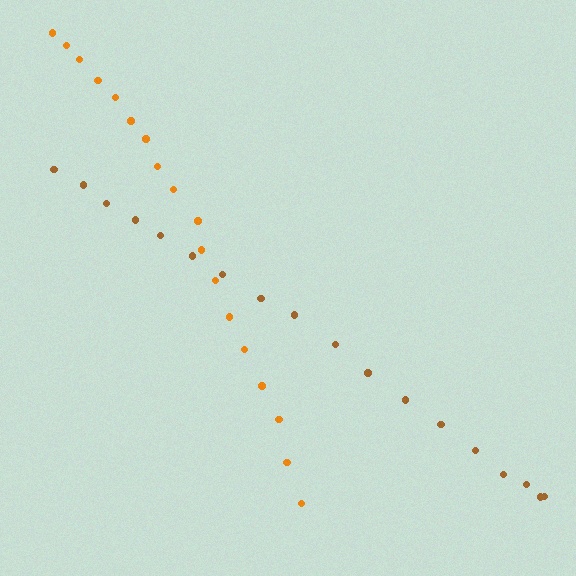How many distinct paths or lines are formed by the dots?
There are 2 distinct paths.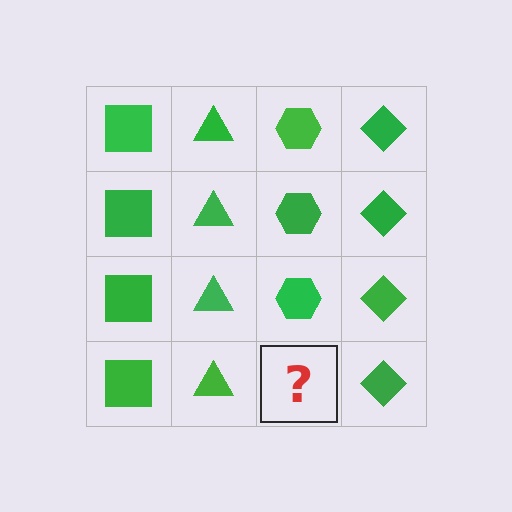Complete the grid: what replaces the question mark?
The question mark should be replaced with a green hexagon.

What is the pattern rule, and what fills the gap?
The rule is that each column has a consistent shape. The gap should be filled with a green hexagon.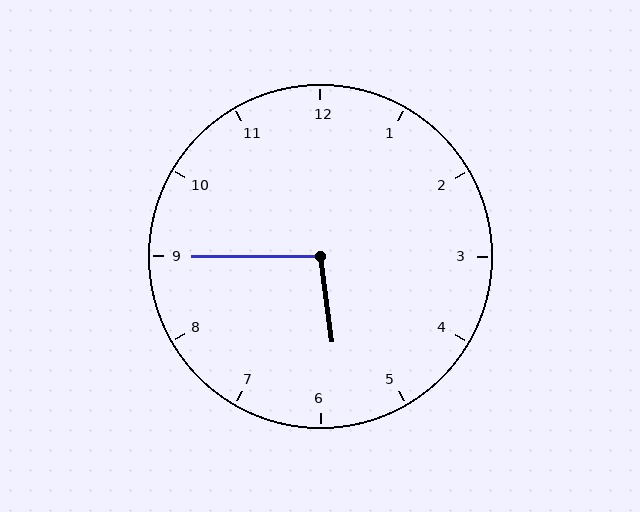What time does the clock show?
5:45.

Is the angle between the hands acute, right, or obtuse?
It is obtuse.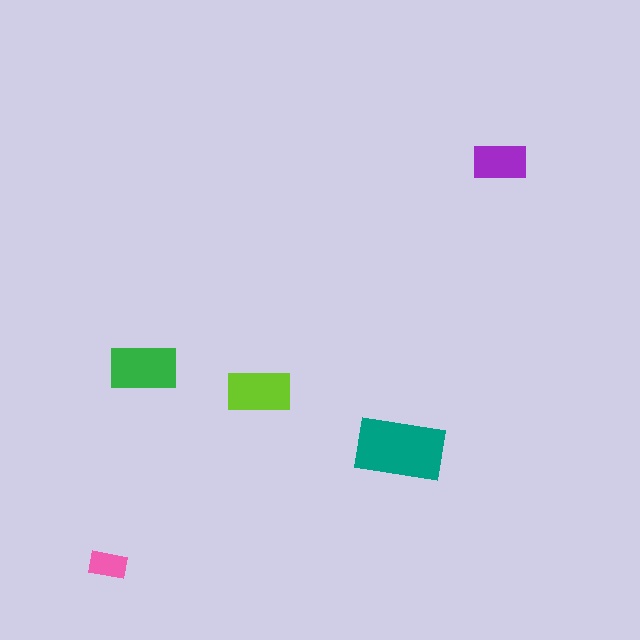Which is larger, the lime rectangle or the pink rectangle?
The lime one.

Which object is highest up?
The purple rectangle is topmost.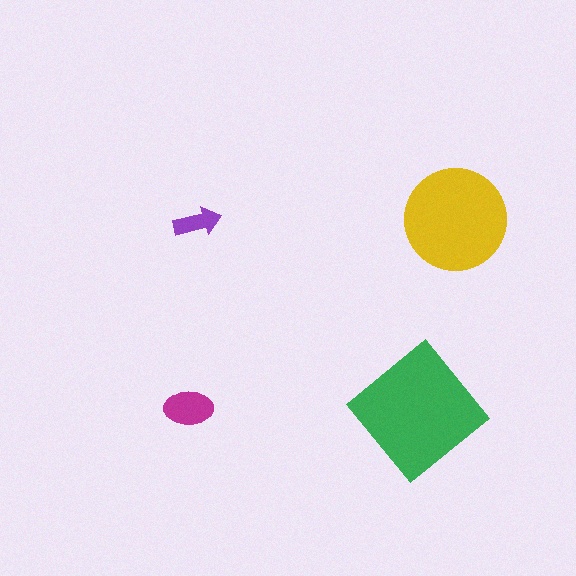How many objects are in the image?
There are 4 objects in the image.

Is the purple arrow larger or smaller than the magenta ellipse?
Smaller.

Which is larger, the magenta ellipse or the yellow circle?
The yellow circle.